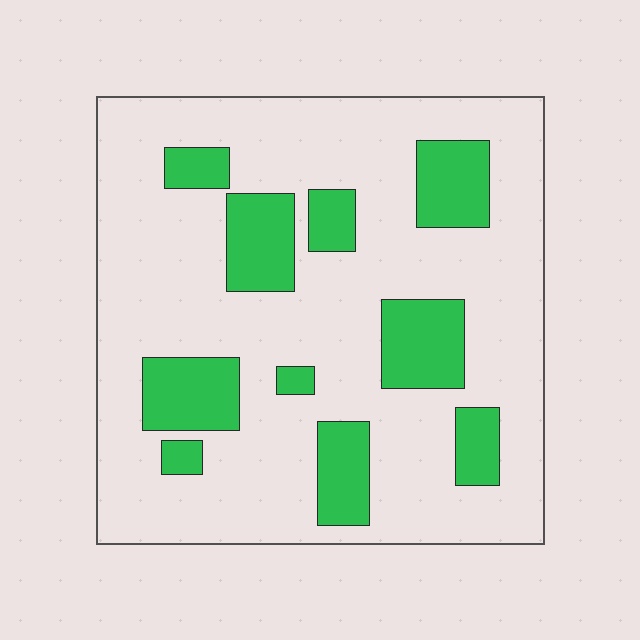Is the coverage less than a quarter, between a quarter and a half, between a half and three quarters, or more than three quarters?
Less than a quarter.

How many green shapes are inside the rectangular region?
10.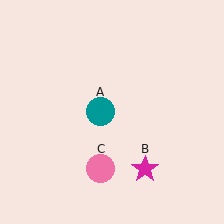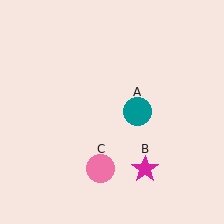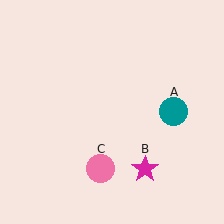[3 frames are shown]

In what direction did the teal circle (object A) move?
The teal circle (object A) moved right.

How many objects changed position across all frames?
1 object changed position: teal circle (object A).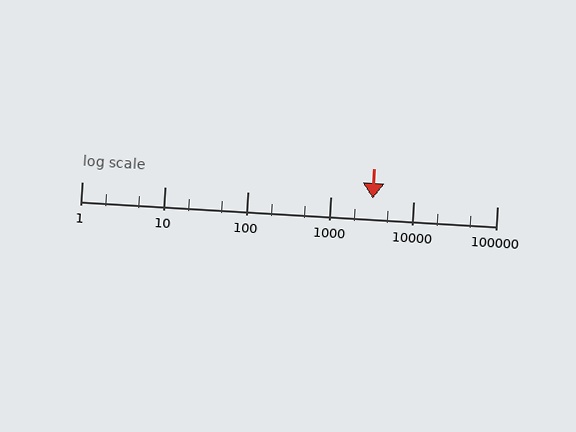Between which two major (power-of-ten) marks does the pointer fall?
The pointer is between 1000 and 10000.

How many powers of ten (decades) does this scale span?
The scale spans 5 decades, from 1 to 100000.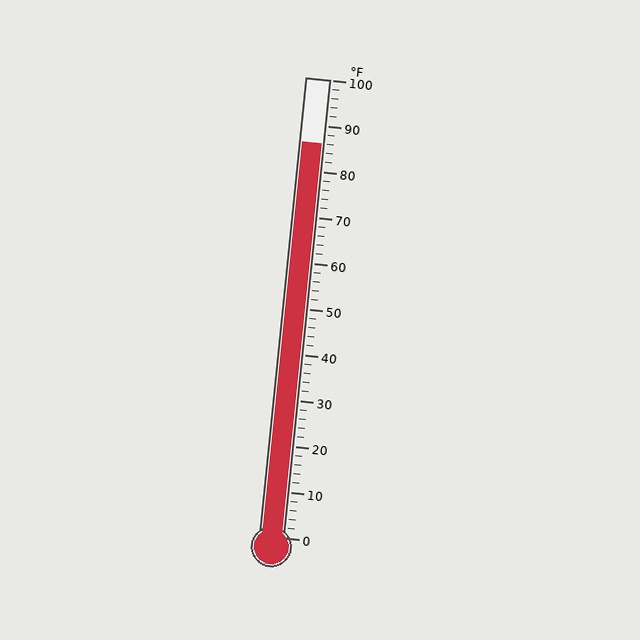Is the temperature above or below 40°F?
The temperature is above 40°F.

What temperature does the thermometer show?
The thermometer shows approximately 86°F.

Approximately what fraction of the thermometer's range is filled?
The thermometer is filled to approximately 85% of its range.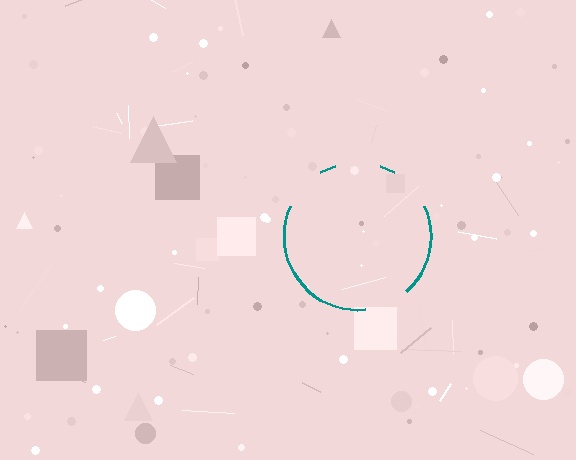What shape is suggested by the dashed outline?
The dashed outline suggests a circle.